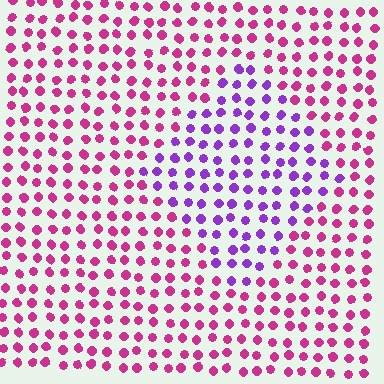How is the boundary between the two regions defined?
The boundary is defined purely by a slight shift in hue (about 46 degrees). Spacing, size, and orientation are identical on both sides.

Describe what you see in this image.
The image is filled with small magenta elements in a uniform arrangement. A diamond-shaped region is visible where the elements are tinted to a slightly different hue, forming a subtle color boundary.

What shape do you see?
I see a diamond.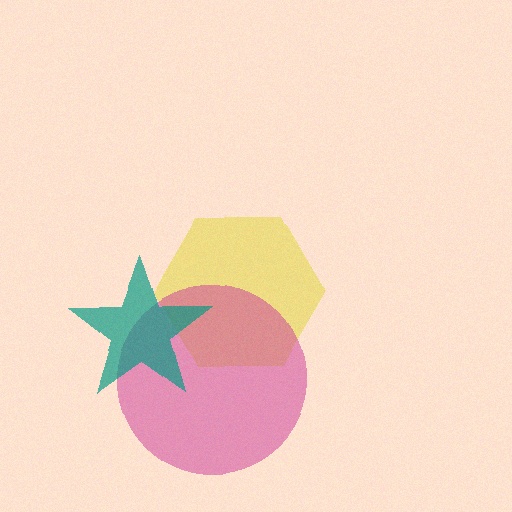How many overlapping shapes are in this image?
There are 3 overlapping shapes in the image.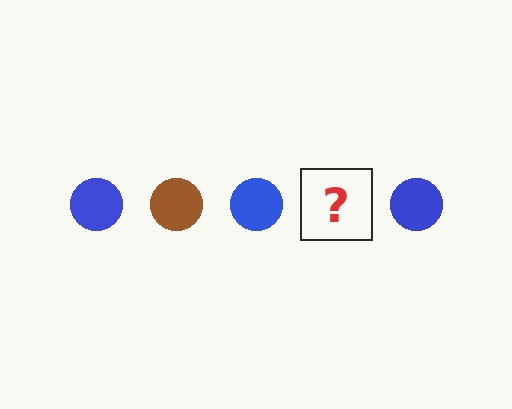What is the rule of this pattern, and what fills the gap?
The rule is that the pattern cycles through blue, brown circles. The gap should be filled with a brown circle.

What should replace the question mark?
The question mark should be replaced with a brown circle.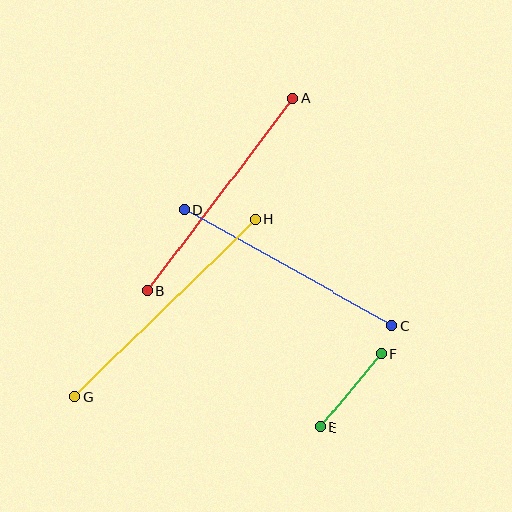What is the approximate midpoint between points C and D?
The midpoint is at approximately (288, 268) pixels.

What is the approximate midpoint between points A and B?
The midpoint is at approximately (220, 195) pixels.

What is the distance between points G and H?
The distance is approximately 253 pixels.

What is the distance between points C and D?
The distance is approximately 237 pixels.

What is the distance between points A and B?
The distance is approximately 241 pixels.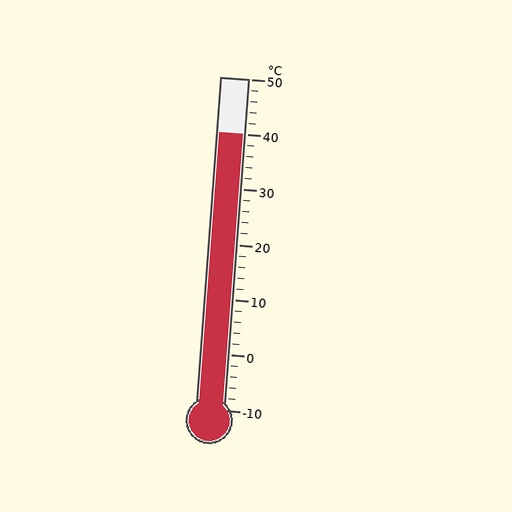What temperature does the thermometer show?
The thermometer shows approximately 40°C.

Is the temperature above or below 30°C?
The temperature is above 30°C.